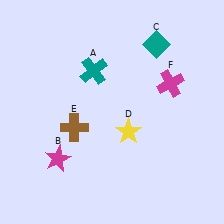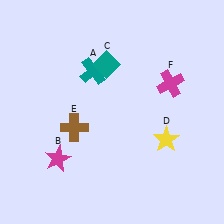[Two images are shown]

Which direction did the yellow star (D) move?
The yellow star (D) moved right.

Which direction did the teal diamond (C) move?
The teal diamond (C) moved left.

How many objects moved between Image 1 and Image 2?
2 objects moved between the two images.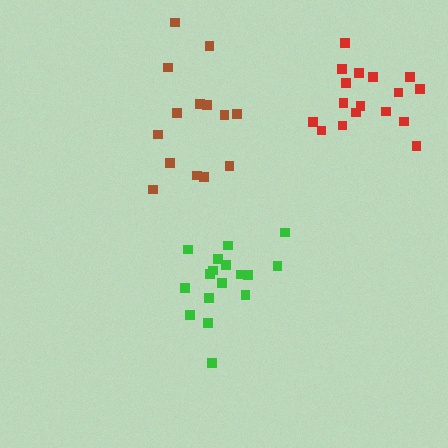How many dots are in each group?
Group 1: 17 dots, Group 2: 17 dots, Group 3: 14 dots (48 total).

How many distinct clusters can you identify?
There are 3 distinct clusters.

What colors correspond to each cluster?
The clusters are colored: green, red, brown.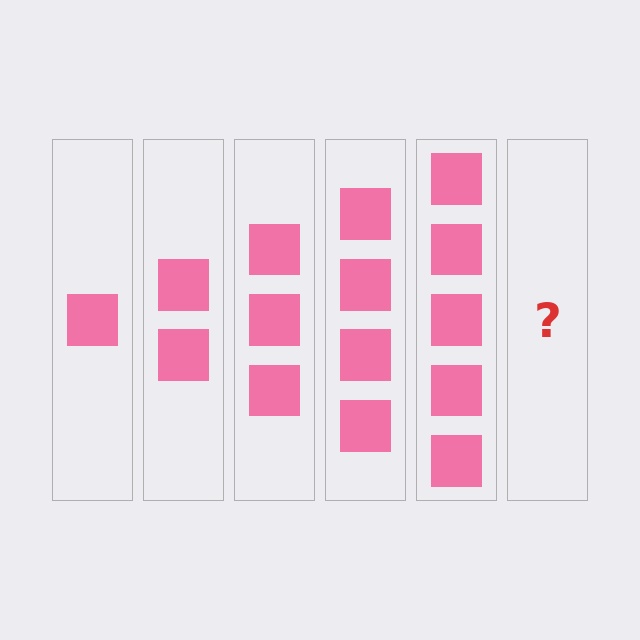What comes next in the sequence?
The next element should be 6 squares.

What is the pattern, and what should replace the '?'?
The pattern is that each step adds one more square. The '?' should be 6 squares.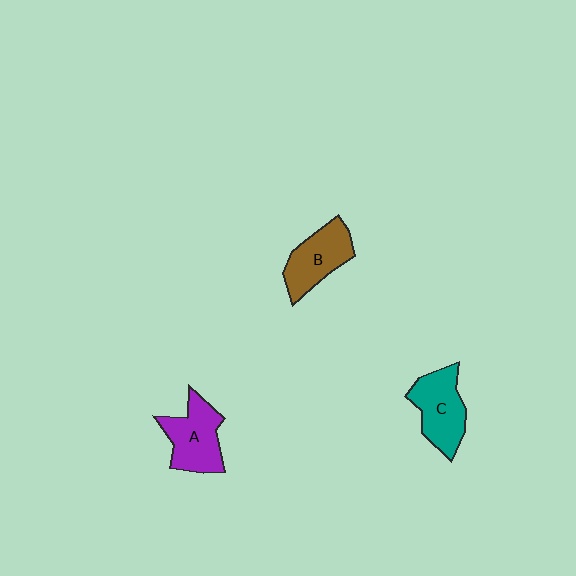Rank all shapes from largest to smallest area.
From largest to smallest: C (teal), A (purple), B (brown).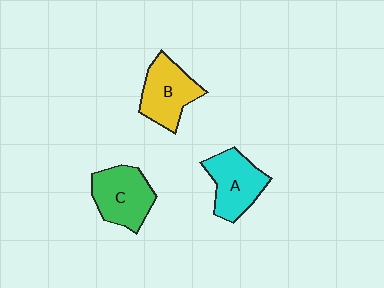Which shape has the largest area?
Shape C (green).